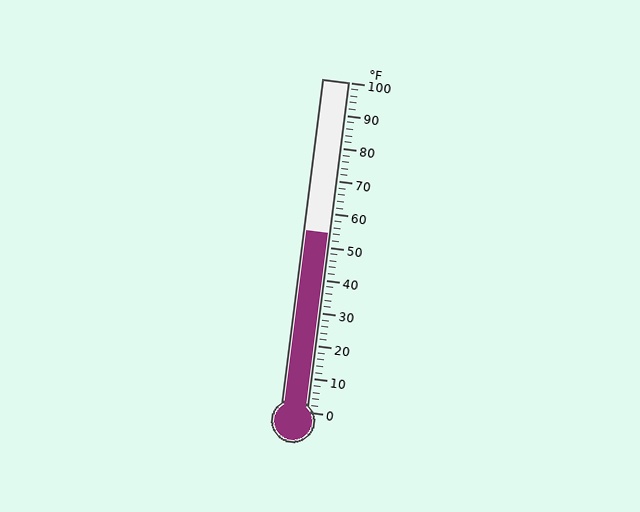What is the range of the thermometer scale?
The thermometer scale ranges from 0°F to 100°F.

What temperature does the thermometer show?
The thermometer shows approximately 54°F.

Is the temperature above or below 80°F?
The temperature is below 80°F.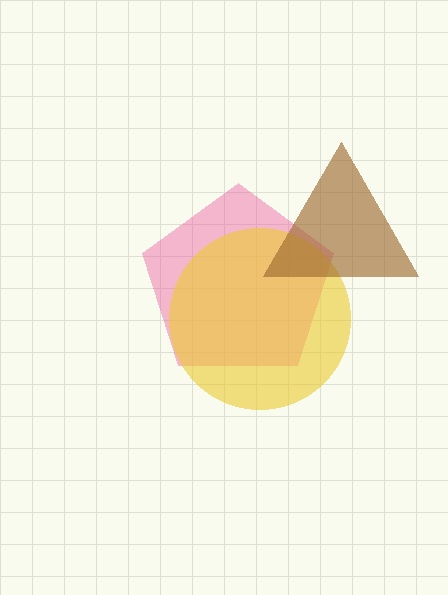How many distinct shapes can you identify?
There are 3 distinct shapes: a pink pentagon, a yellow circle, a brown triangle.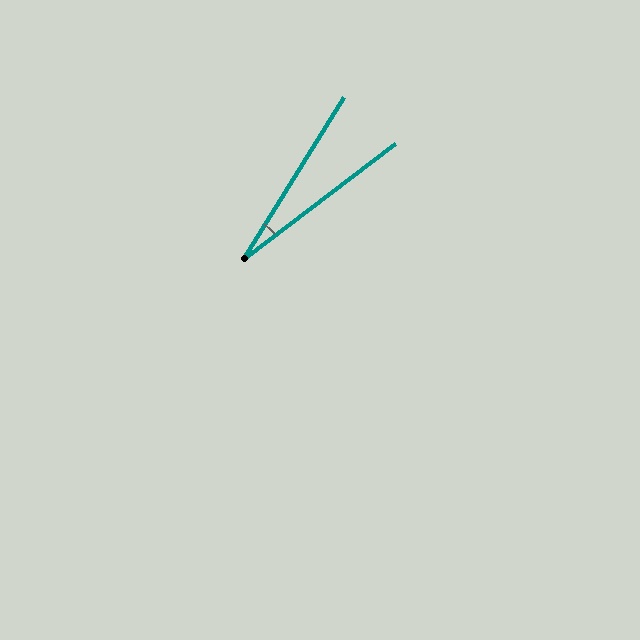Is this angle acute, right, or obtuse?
It is acute.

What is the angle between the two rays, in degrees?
Approximately 21 degrees.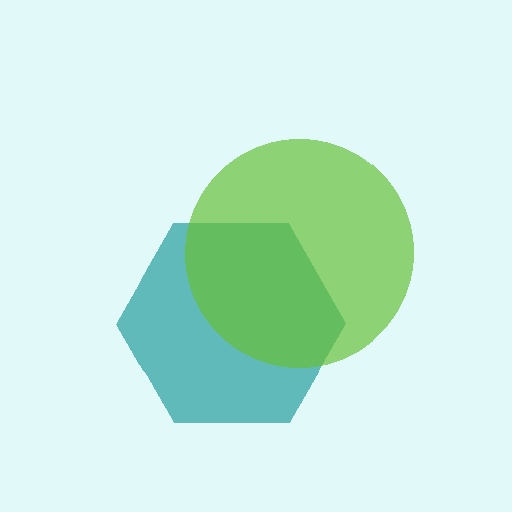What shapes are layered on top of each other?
The layered shapes are: a teal hexagon, a lime circle.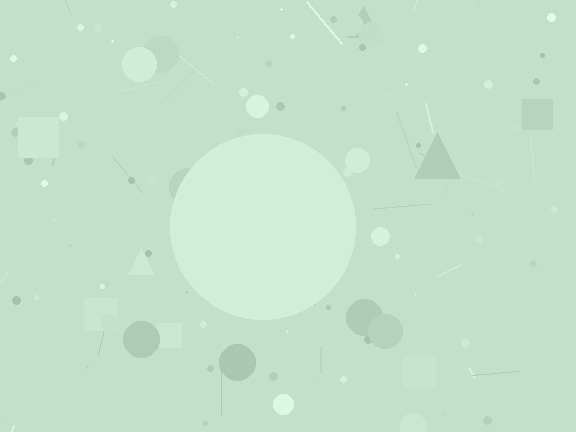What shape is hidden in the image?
A circle is hidden in the image.